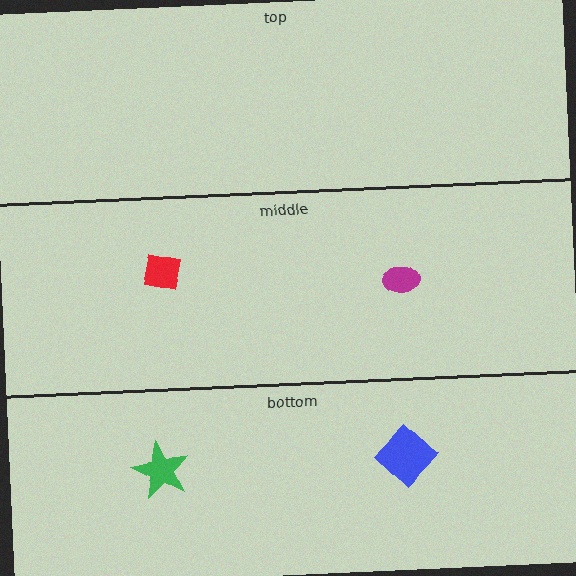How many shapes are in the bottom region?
2.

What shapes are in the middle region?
The magenta ellipse, the red square.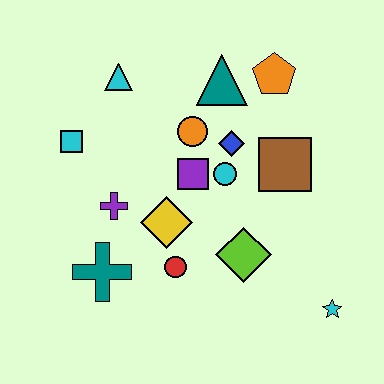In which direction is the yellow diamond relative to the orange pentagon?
The yellow diamond is below the orange pentagon.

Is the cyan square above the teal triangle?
No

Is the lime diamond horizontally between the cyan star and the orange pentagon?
No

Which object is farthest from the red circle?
The orange pentagon is farthest from the red circle.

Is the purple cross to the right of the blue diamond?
No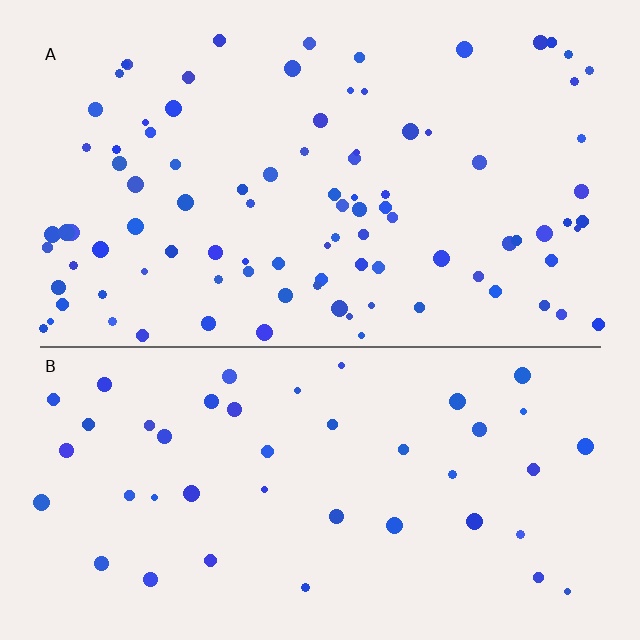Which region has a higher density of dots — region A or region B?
A (the top).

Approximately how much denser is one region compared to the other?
Approximately 2.1× — region A over region B.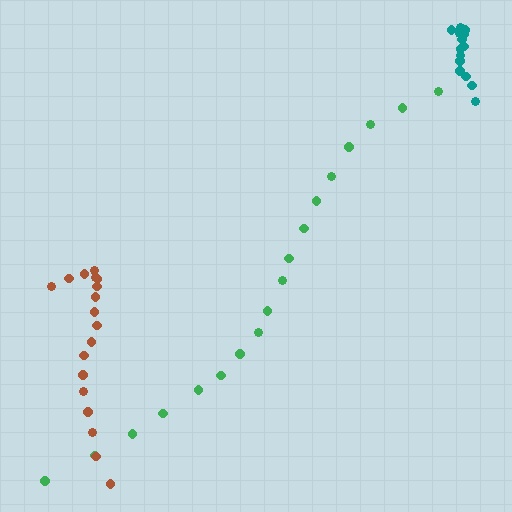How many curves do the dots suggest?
There are 3 distinct paths.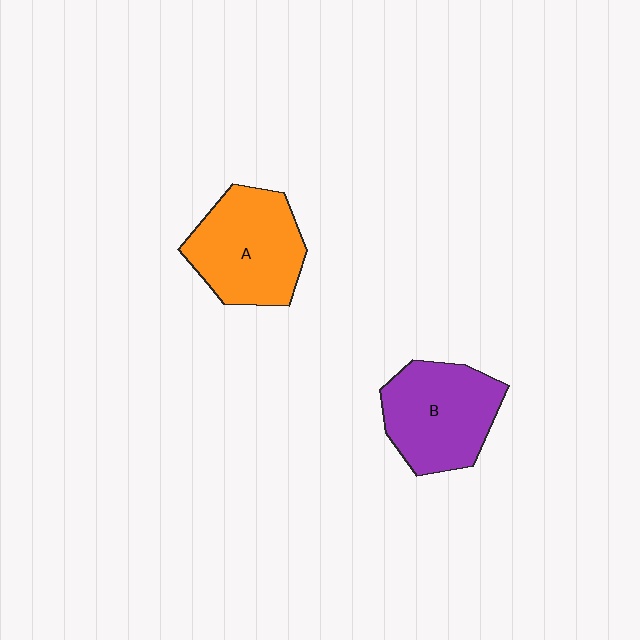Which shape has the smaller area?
Shape B (purple).